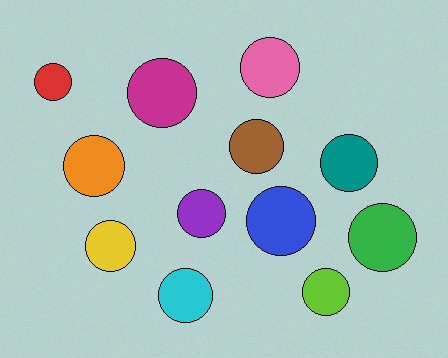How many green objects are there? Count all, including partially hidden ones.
There is 1 green object.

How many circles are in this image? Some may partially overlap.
There are 12 circles.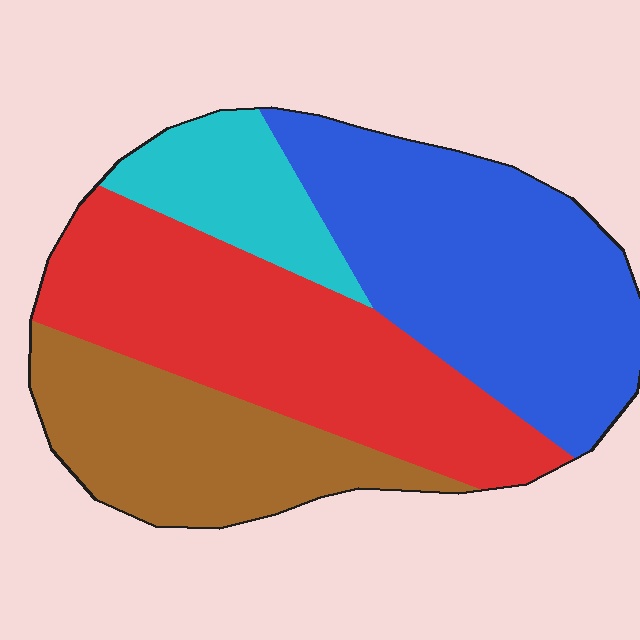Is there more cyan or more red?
Red.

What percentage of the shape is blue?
Blue covers 34% of the shape.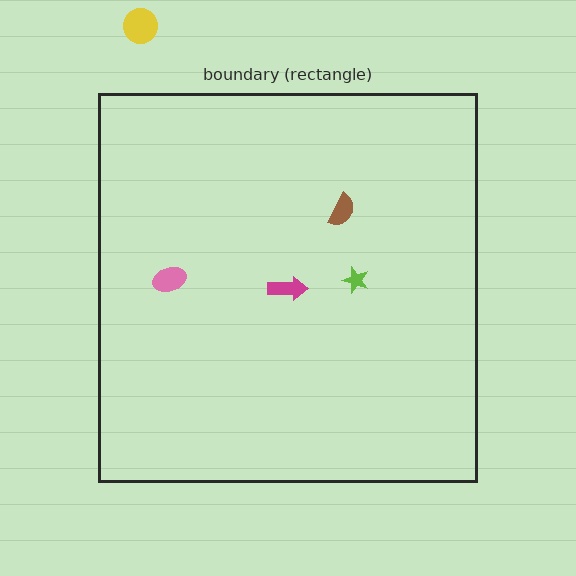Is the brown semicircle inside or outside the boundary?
Inside.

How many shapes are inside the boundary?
4 inside, 1 outside.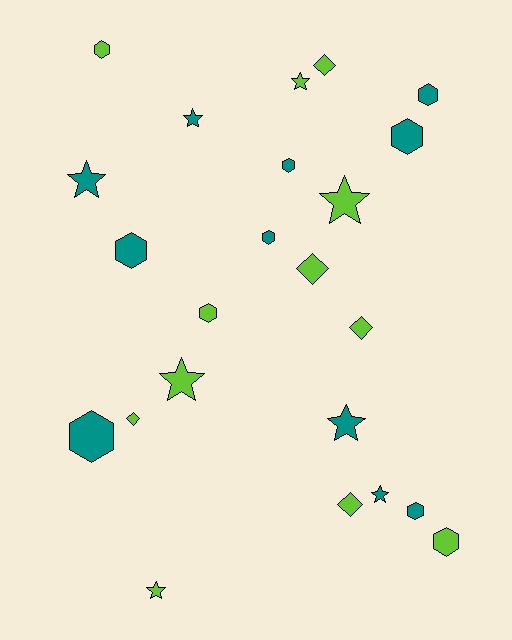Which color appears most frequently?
Lime, with 12 objects.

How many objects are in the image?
There are 23 objects.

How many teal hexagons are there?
There are 7 teal hexagons.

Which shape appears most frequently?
Hexagon, with 10 objects.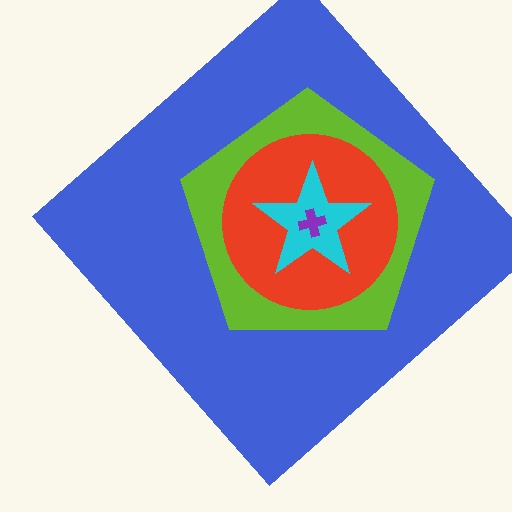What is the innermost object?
The purple cross.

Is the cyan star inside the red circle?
Yes.